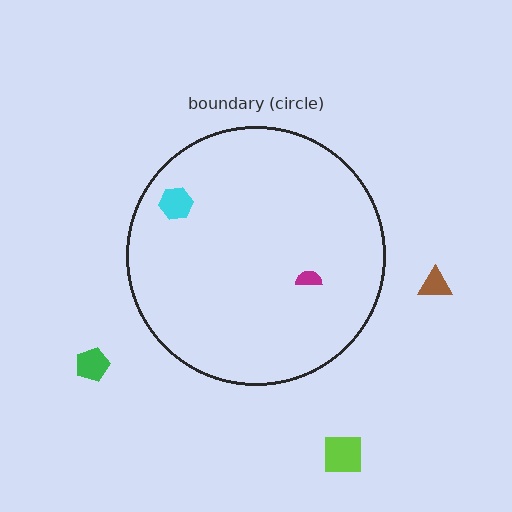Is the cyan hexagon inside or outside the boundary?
Inside.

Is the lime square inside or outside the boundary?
Outside.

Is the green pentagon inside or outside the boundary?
Outside.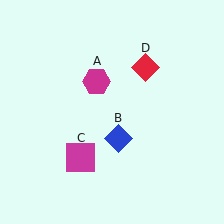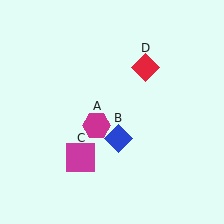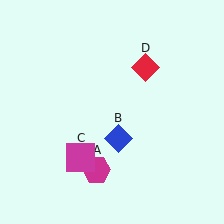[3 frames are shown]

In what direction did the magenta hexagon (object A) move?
The magenta hexagon (object A) moved down.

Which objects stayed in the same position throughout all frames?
Blue diamond (object B) and magenta square (object C) and red diamond (object D) remained stationary.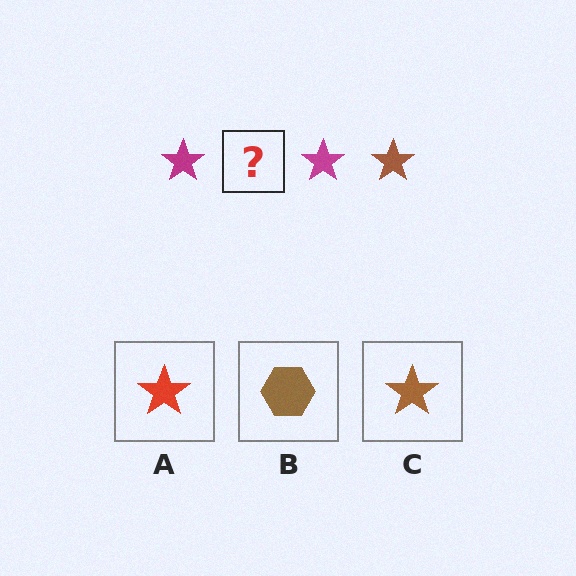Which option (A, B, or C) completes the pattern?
C.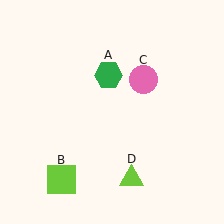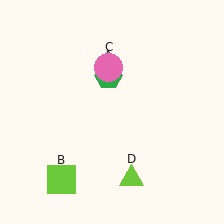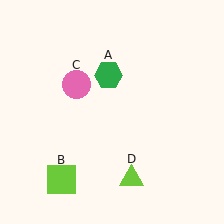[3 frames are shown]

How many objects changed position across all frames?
1 object changed position: pink circle (object C).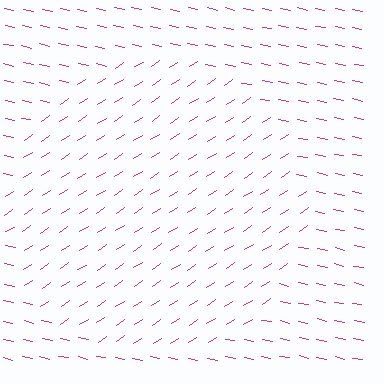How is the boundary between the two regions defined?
The boundary is defined purely by a change in line orientation (approximately 45 degrees difference). All lines are the same color and thickness.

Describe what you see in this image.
The image is filled with small magenta line segments. A circle region in the image has lines oriented differently from the surrounding lines, creating a visible texture boundary.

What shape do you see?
I see a circle.